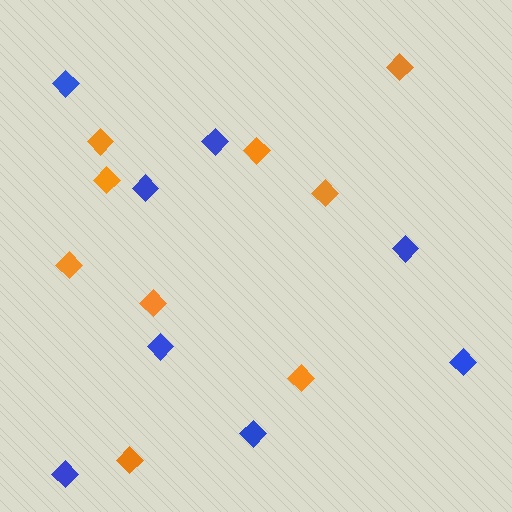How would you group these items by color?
There are 2 groups: one group of blue diamonds (8) and one group of orange diamonds (9).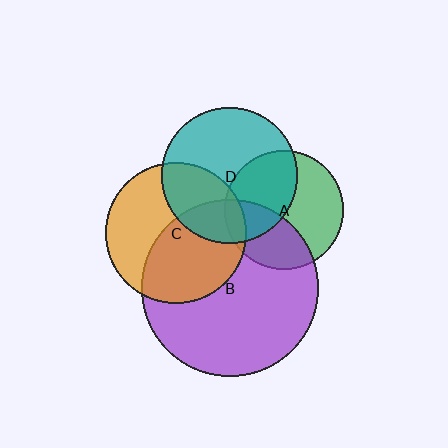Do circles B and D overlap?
Yes.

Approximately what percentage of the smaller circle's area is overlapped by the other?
Approximately 20%.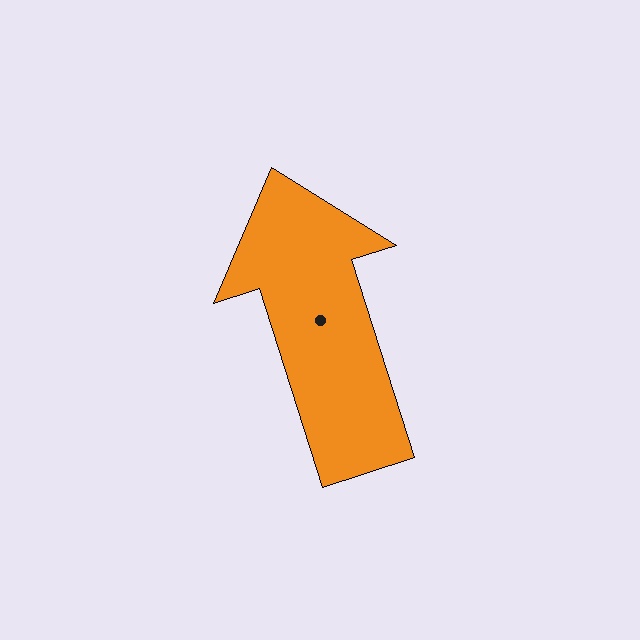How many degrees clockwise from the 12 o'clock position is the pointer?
Approximately 342 degrees.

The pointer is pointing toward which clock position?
Roughly 11 o'clock.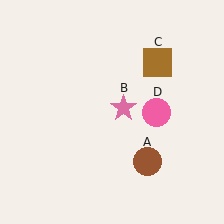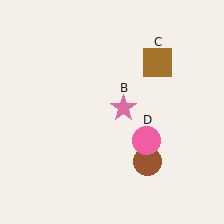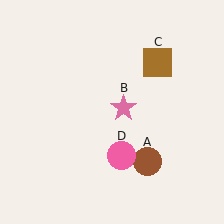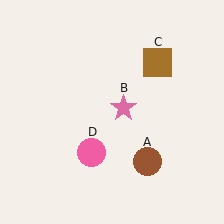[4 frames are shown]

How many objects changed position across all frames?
1 object changed position: pink circle (object D).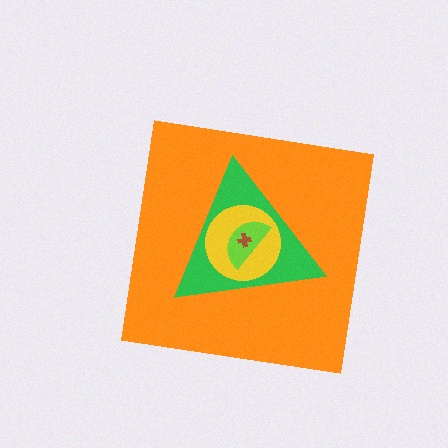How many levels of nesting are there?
5.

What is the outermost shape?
The orange square.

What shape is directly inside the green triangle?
The yellow circle.